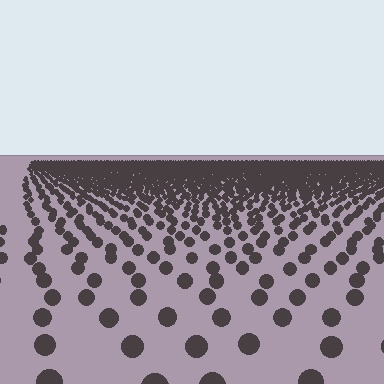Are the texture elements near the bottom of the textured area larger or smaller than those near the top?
Larger. Near the bottom, elements are closer to the viewer and appear at a bigger on-screen size.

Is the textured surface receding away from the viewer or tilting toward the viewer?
The surface is receding away from the viewer. Texture elements get smaller and denser toward the top.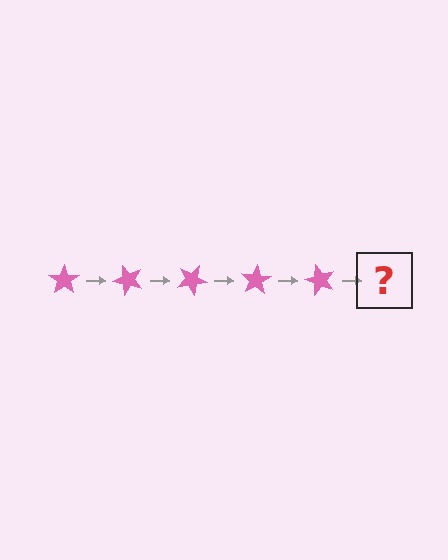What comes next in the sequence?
The next element should be a pink star rotated 250 degrees.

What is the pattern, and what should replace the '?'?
The pattern is that the star rotates 50 degrees each step. The '?' should be a pink star rotated 250 degrees.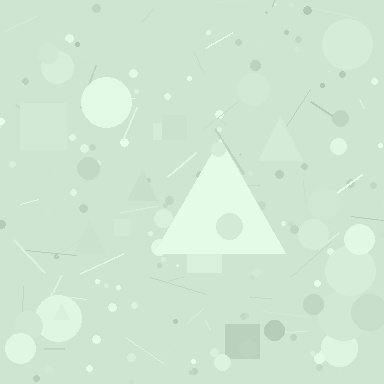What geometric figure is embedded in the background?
A triangle is embedded in the background.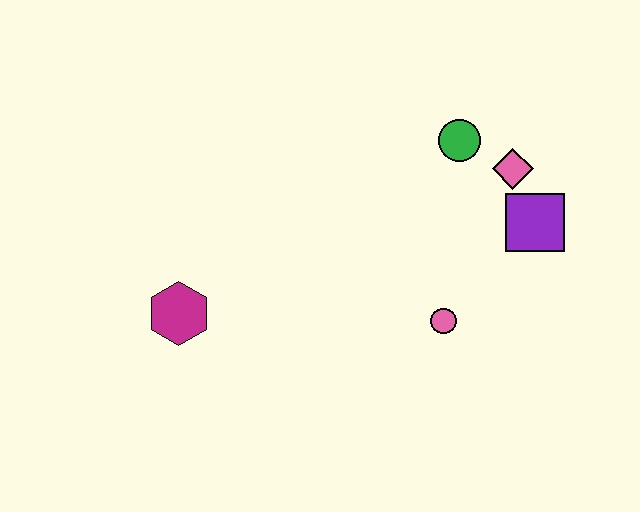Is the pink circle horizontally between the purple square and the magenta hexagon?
Yes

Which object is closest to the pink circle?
The purple square is closest to the pink circle.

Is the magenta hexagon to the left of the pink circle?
Yes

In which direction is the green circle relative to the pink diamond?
The green circle is to the left of the pink diamond.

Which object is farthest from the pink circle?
The magenta hexagon is farthest from the pink circle.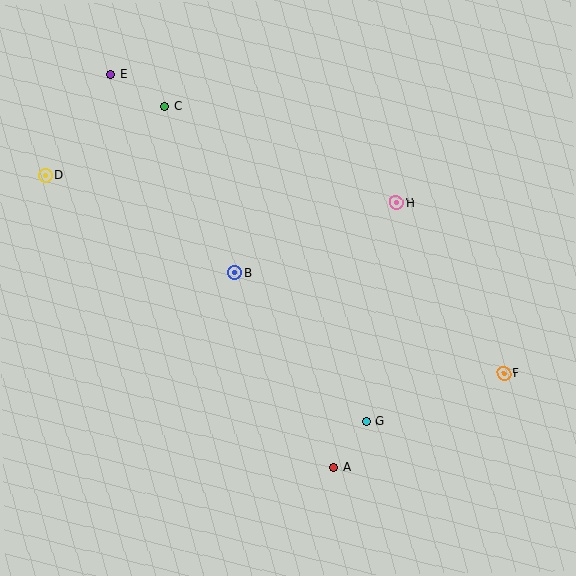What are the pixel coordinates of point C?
Point C is at (164, 106).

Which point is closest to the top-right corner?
Point H is closest to the top-right corner.